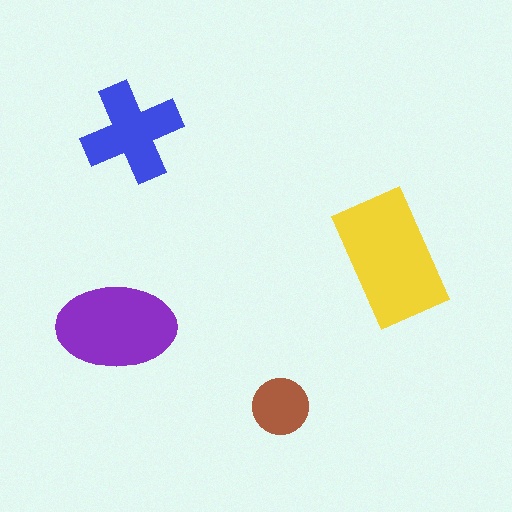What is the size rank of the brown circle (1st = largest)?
4th.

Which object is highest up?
The blue cross is topmost.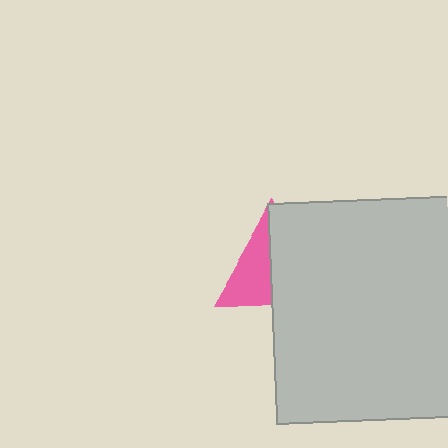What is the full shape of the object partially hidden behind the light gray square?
The partially hidden object is a pink triangle.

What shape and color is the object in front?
The object in front is a light gray square.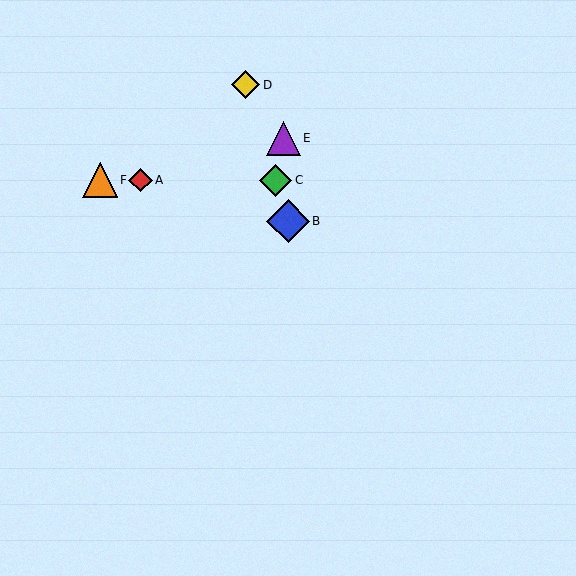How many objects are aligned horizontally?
3 objects (A, C, F) are aligned horizontally.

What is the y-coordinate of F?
Object F is at y≈180.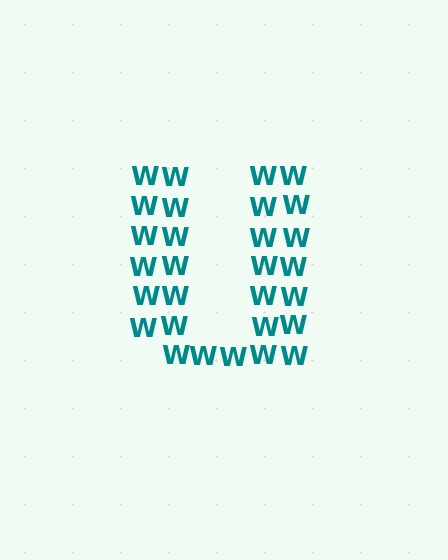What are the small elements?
The small elements are letter W's.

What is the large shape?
The large shape is the letter U.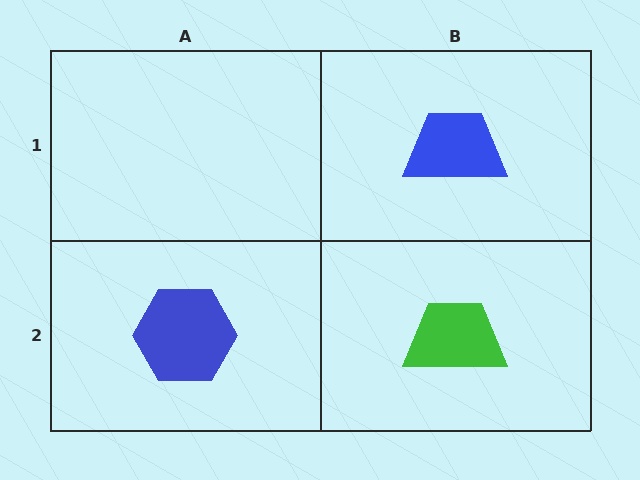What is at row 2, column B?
A green trapezoid.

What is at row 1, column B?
A blue trapezoid.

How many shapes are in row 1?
1 shape.